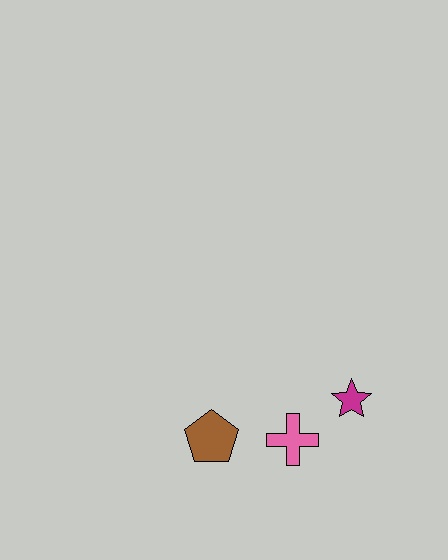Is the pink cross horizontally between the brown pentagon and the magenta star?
Yes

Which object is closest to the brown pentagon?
The pink cross is closest to the brown pentagon.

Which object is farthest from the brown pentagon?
The magenta star is farthest from the brown pentagon.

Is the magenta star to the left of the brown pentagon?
No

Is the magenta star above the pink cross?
Yes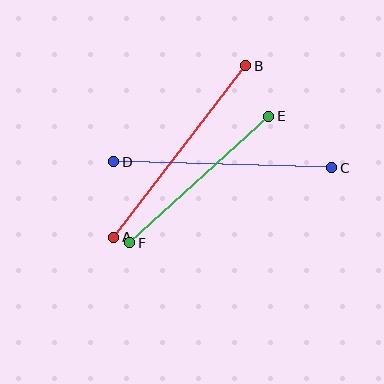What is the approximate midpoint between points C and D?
The midpoint is at approximately (223, 165) pixels.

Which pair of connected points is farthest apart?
Points C and D are farthest apart.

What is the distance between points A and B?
The distance is approximately 217 pixels.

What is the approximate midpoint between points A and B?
The midpoint is at approximately (180, 152) pixels.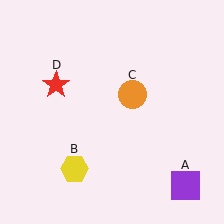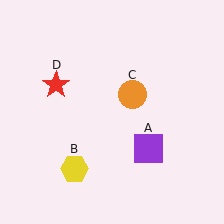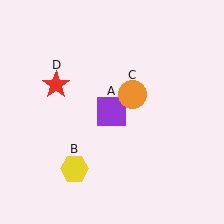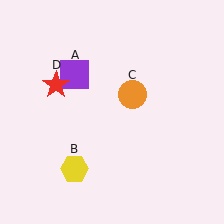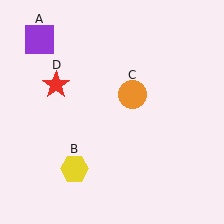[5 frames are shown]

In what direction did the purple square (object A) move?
The purple square (object A) moved up and to the left.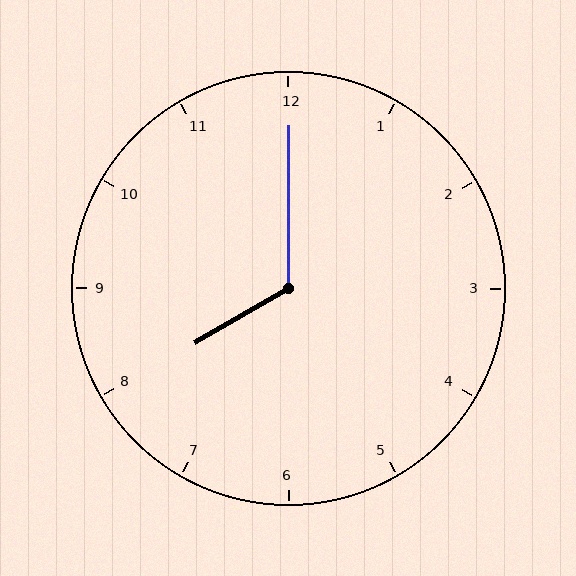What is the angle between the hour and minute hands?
Approximately 120 degrees.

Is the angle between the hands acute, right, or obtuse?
It is obtuse.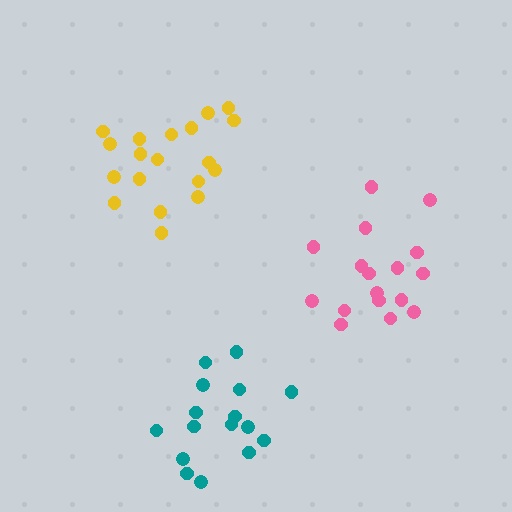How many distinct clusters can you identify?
There are 3 distinct clusters.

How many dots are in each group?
Group 1: 17 dots, Group 2: 19 dots, Group 3: 16 dots (52 total).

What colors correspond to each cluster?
The clusters are colored: pink, yellow, teal.